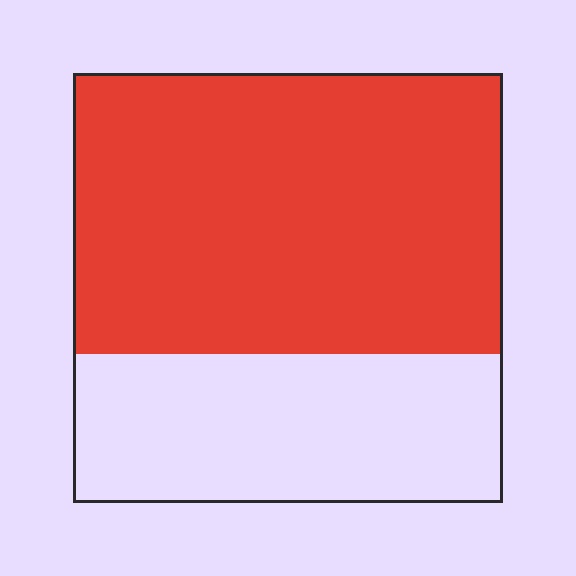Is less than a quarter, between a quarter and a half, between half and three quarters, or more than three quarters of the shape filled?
Between half and three quarters.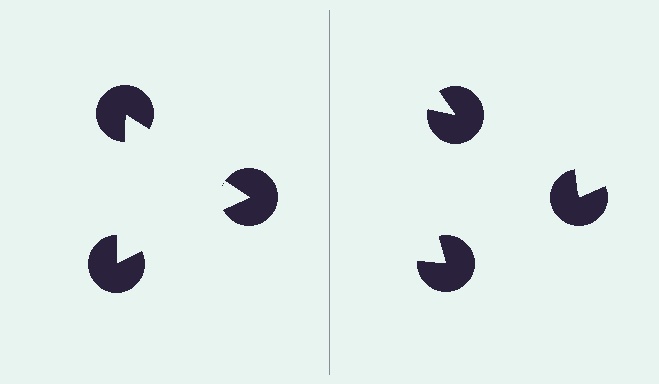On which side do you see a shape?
An illusory triangle appears on the left side. On the right side the wedge cuts are rotated, so no coherent shape forms.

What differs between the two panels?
The pac-man discs are positioned identically on both sides; only the wedge orientations differ. On the left they align to a triangle; on the right they are misaligned.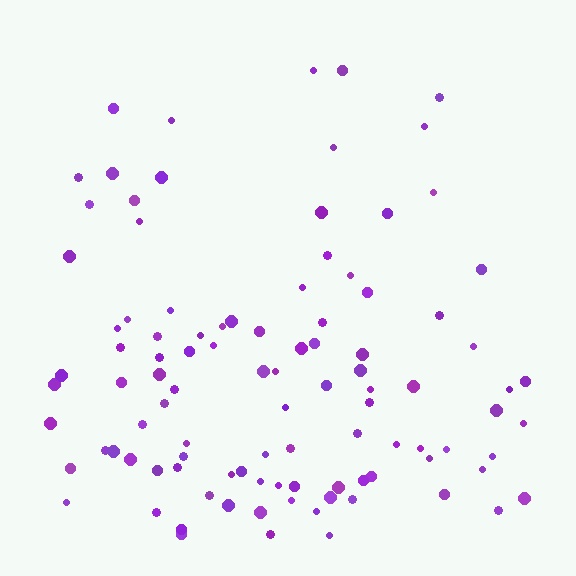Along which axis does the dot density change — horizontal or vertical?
Vertical.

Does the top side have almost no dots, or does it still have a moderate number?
Still a moderate number, just noticeably fewer than the bottom.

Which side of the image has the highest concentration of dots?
The bottom.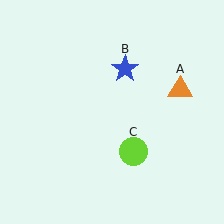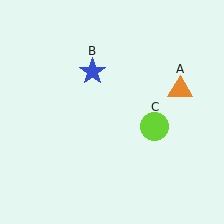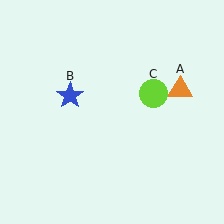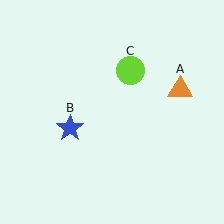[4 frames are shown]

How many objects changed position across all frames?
2 objects changed position: blue star (object B), lime circle (object C).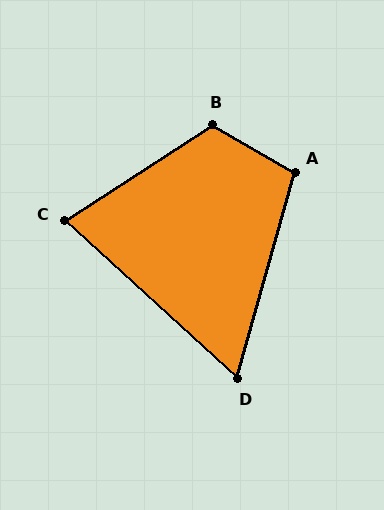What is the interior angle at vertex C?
Approximately 76 degrees (acute).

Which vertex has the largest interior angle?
B, at approximately 117 degrees.